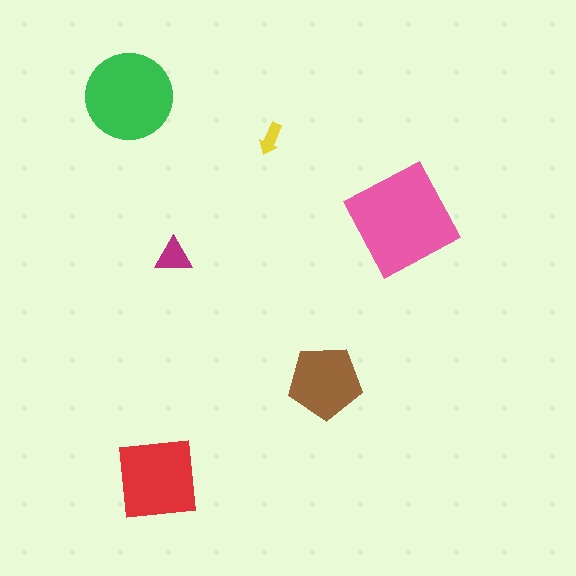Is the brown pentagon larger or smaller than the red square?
Smaller.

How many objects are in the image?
There are 6 objects in the image.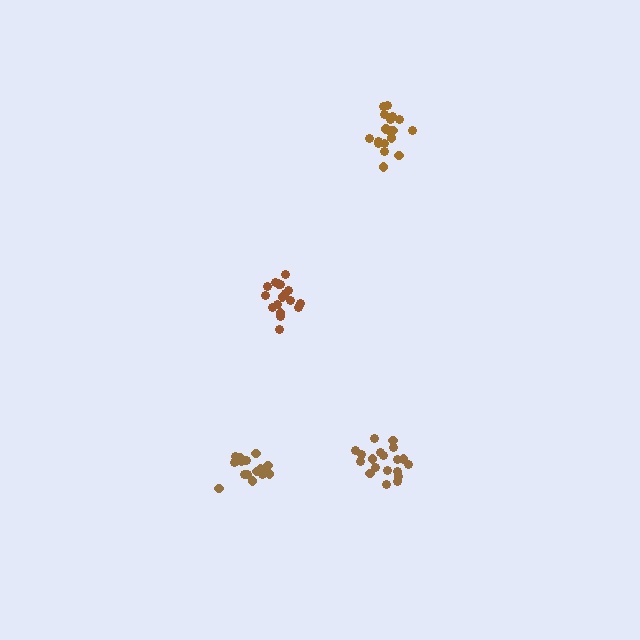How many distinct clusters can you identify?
There are 4 distinct clusters.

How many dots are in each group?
Group 1: 18 dots, Group 2: 19 dots, Group 3: 17 dots, Group 4: 16 dots (70 total).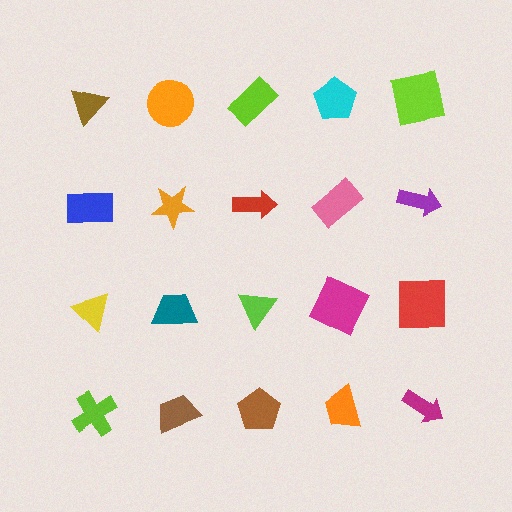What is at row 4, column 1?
A lime cross.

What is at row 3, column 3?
A lime triangle.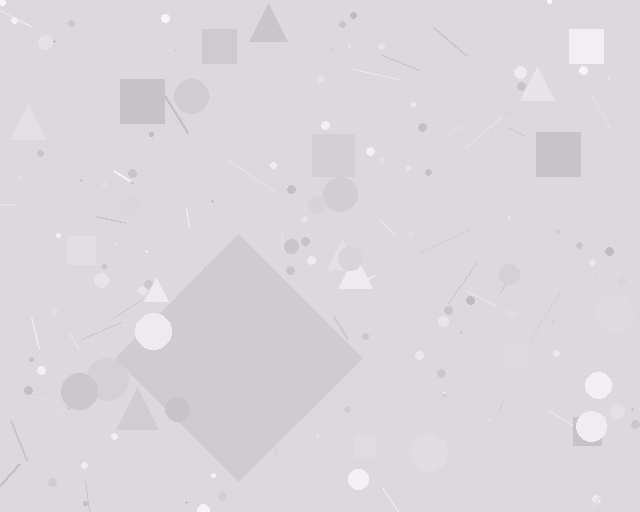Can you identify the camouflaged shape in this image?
The camouflaged shape is a diamond.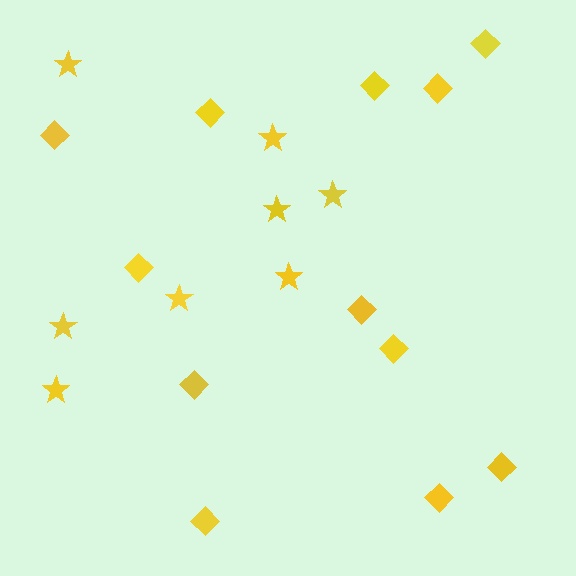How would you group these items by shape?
There are 2 groups: one group of stars (8) and one group of diamonds (12).